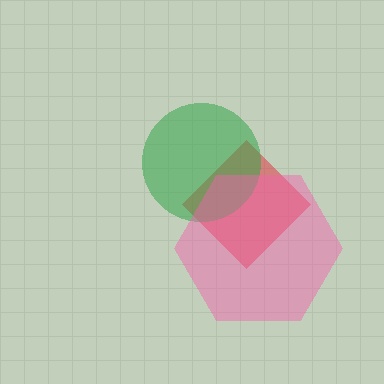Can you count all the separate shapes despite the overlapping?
Yes, there are 3 separate shapes.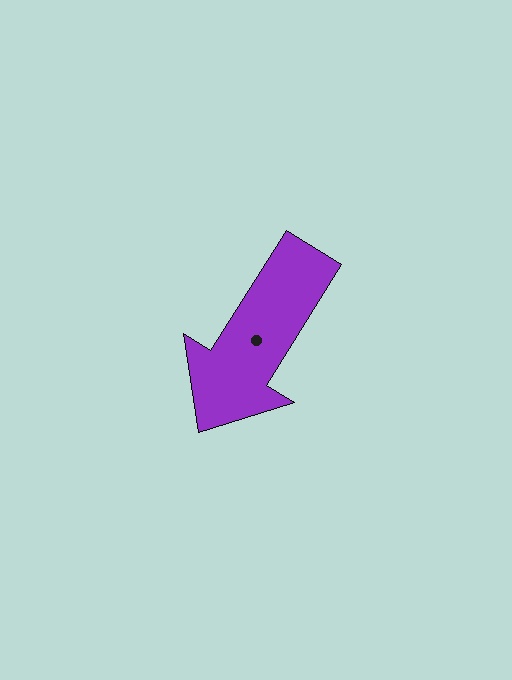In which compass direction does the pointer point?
Southwest.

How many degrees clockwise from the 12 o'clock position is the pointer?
Approximately 212 degrees.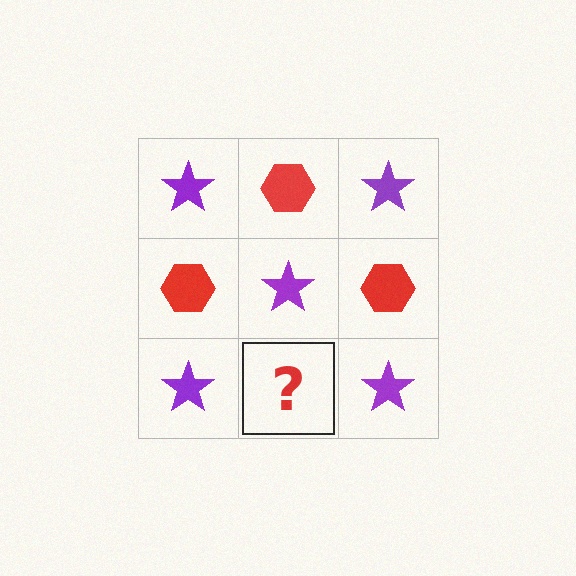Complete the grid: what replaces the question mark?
The question mark should be replaced with a red hexagon.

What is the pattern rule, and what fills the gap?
The rule is that it alternates purple star and red hexagon in a checkerboard pattern. The gap should be filled with a red hexagon.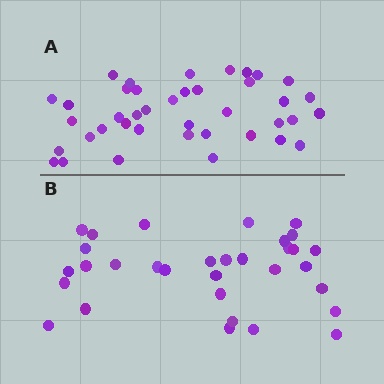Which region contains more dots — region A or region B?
Region A (the top region) has more dots.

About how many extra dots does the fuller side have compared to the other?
Region A has roughly 8 or so more dots than region B.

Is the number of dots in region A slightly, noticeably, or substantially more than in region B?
Region A has noticeably more, but not dramatically so. The ratio is roughly 1.2 to 1.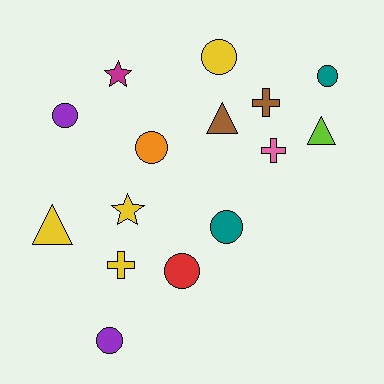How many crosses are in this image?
There are 3 crosses.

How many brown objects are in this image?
There are 2 brown objects.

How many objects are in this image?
There are 15 objects.